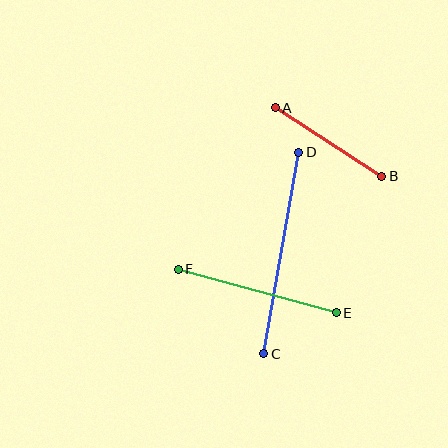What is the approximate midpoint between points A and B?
The midpoint is at approximately (328, 142) pixels.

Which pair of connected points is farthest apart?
Points C and D are farthest apart.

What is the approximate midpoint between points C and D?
The midpoint is at approximately (281, 253) pixels.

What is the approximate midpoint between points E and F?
The midpoint is at approximately (257, 291) pixels.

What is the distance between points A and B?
The distance is approximately 126 pixels.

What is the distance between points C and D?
The distance is approximately 205 pixels.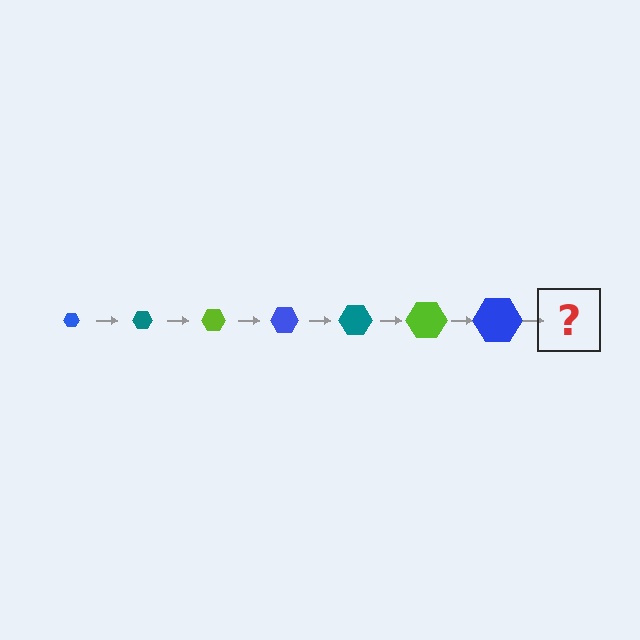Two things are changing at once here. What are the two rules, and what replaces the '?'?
The two rules are that the hexagon grows larger each step and the color cycles through blue, teal, and lime. The '?' should be a teal hexagon, larger than the previous one.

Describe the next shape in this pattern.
It should be a teal hexagon, larger than the previous one.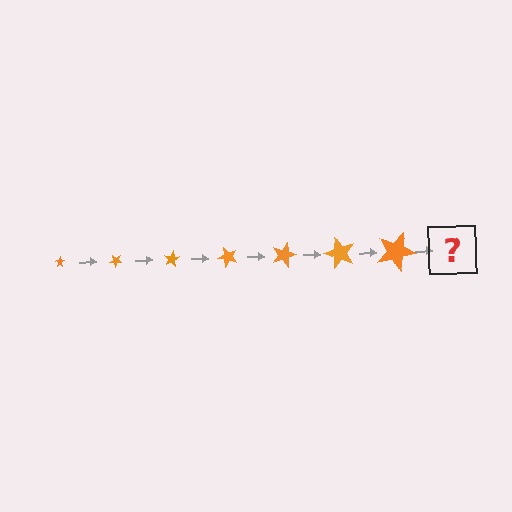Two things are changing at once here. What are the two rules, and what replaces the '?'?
The two rules are that the star grows larger each step and it rotates 40 degrees each step. The '?' should be a star, larger than the previous one and rotated 280 degrees from the start.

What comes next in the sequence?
The next element should be a star, larger than the previous one and rotated 280 degrees from the start.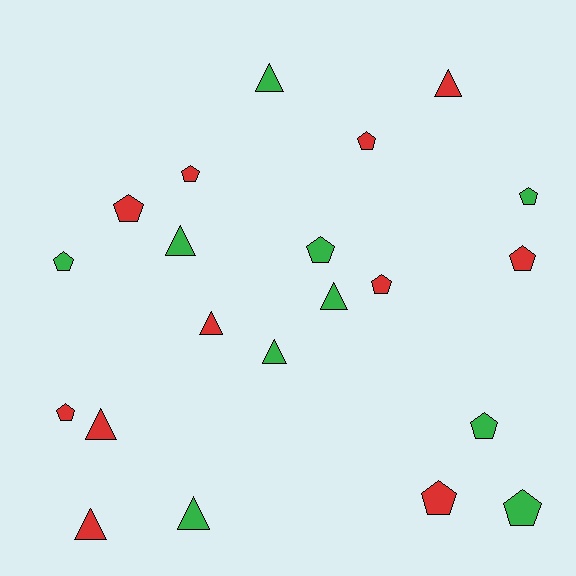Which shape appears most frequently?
Pentagon, with 12 objects.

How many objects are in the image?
There are 21 objects.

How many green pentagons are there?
There are 5 green pentagons.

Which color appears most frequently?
Red, with 11 objects.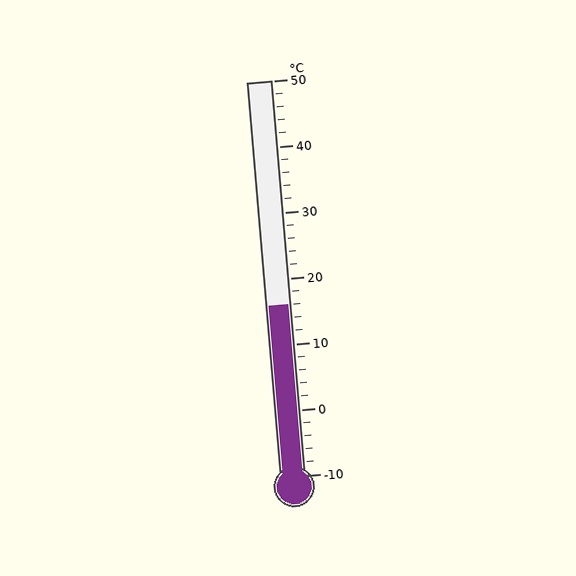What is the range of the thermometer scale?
The thermometer scale ranges from -10°C to 50°C.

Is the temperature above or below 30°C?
The temperature is below 30°C.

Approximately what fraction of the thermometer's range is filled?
The thermometer is filled to approximately 45% of its range.